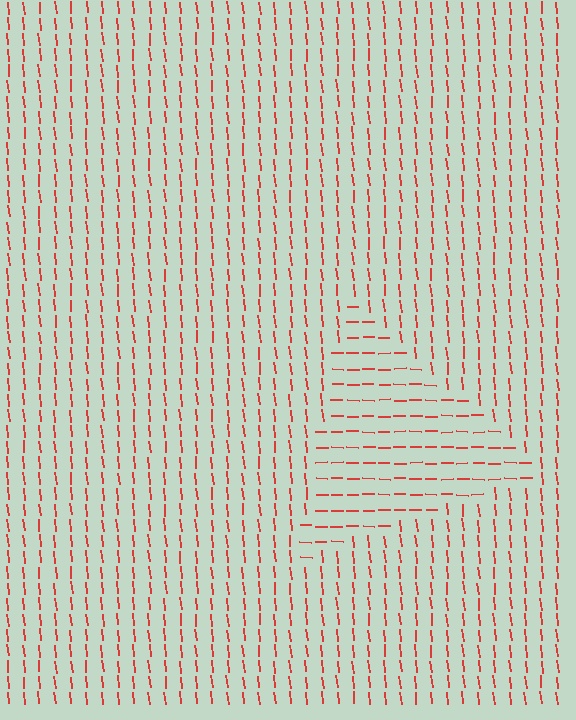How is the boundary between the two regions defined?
The boundary is defined purely by a change in line orientation (approximately 84 degrees difference). All lines are the same color and thickness.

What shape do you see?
I see a triangle.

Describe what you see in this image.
The image is filled with small red line segments. A triangle region in the image has lines oriented differently from the surrounding lines, creating a visible texture boundary.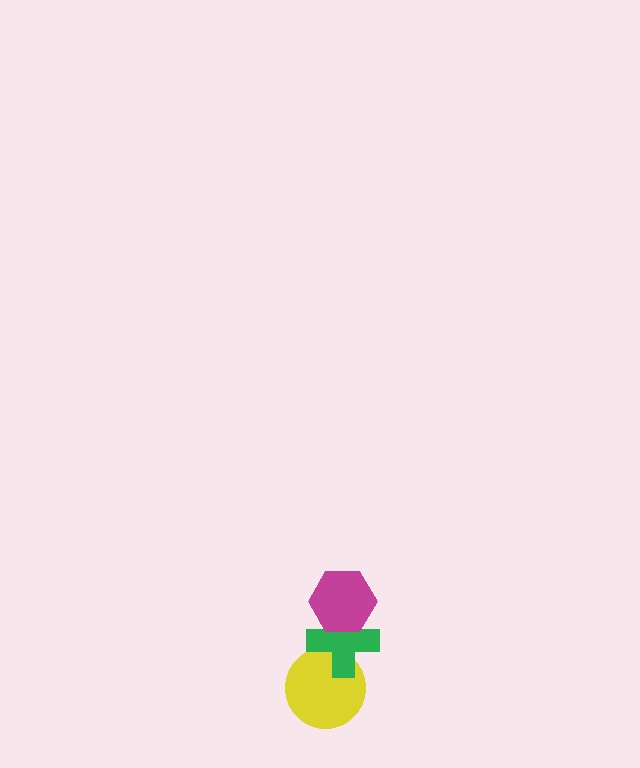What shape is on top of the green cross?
The magenta hexagon is on top of the green cross.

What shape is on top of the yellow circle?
The green cross is on top of the yellow circle.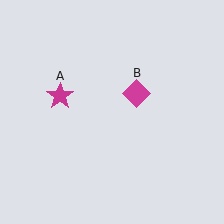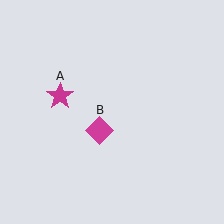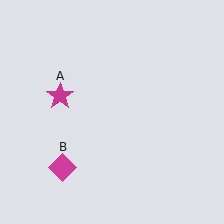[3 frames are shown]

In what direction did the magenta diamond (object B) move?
The magenta diamond (object B) moved down and to the left.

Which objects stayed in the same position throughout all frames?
Magenta star (object A) remained stationary.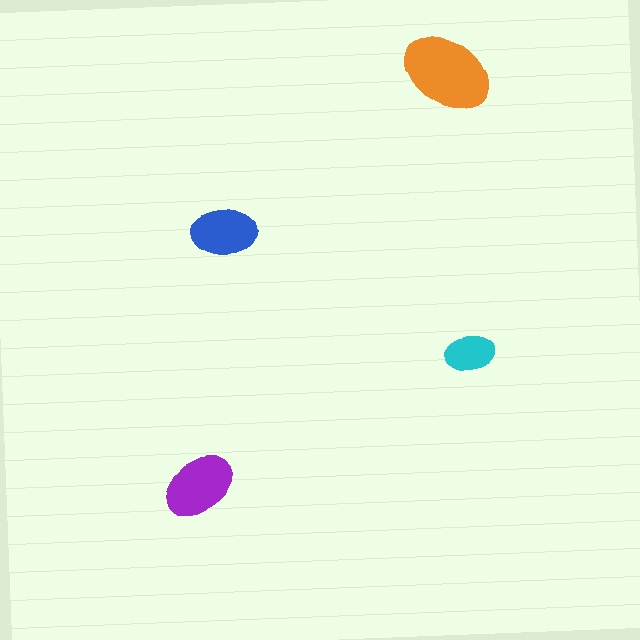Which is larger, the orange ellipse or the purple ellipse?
The orange one.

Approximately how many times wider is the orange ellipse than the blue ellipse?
About 1.5 times wider.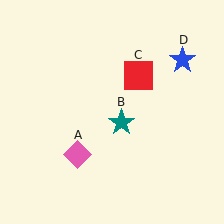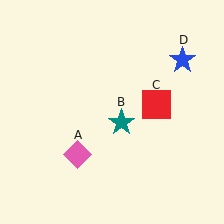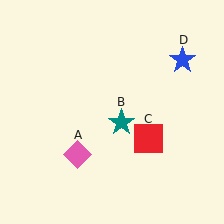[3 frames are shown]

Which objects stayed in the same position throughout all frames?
Pink diamond (object A) and teal star (object B) and blue star (object D) remained stationary.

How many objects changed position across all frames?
1 object changed position: red square (object C).